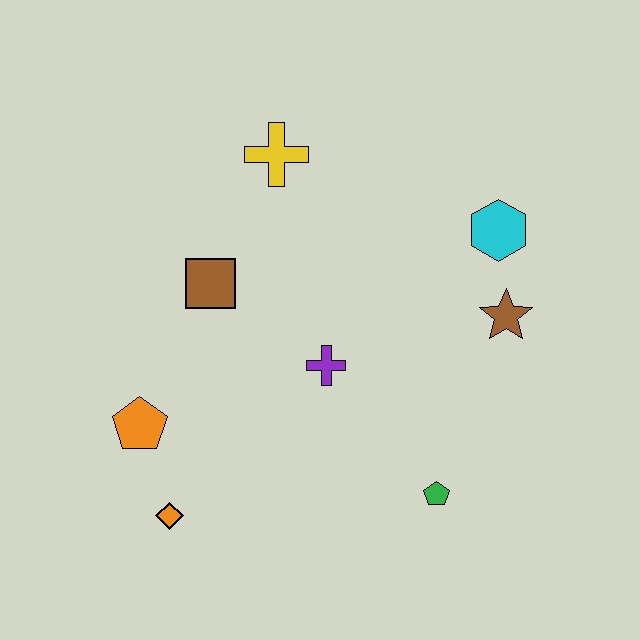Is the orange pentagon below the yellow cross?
Yes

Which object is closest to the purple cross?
The brown square is closest to the purple cross.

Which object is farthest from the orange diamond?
The cyan hexagon is farthest from the orange diamond.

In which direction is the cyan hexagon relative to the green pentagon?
The cyan hexagon is above the green pentagon.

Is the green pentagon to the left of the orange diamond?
No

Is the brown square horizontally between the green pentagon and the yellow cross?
No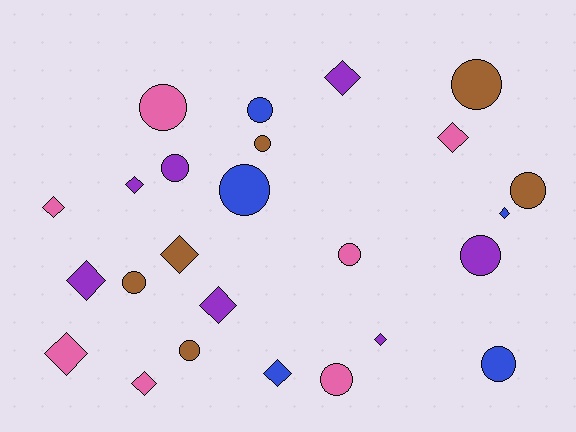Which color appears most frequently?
Purple, with 7 objects.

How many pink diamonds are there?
There are 4 pink diamonds.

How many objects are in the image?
There are 25 objects.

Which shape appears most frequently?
Circle, with 13 objects.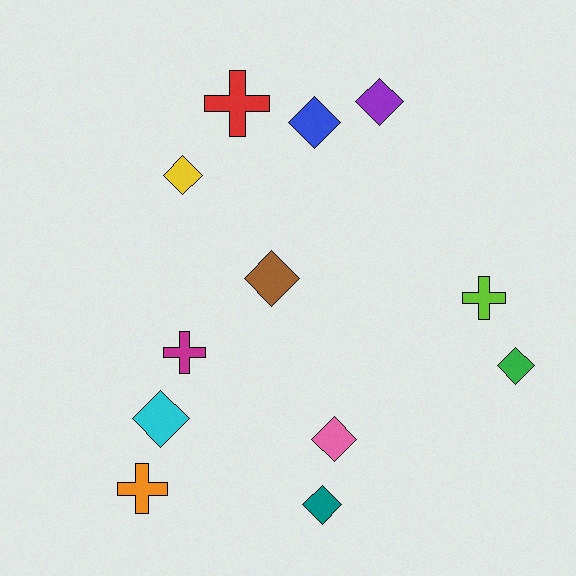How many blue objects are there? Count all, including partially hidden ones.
There is 1 blue object.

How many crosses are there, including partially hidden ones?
There are 4 crosses.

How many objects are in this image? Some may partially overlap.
There are 12 objects.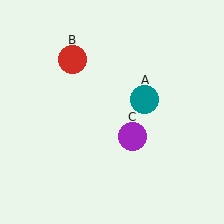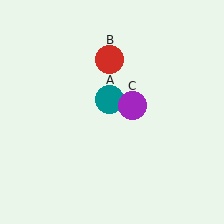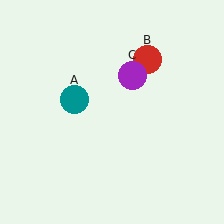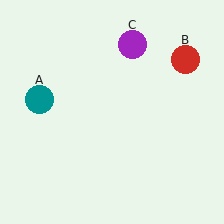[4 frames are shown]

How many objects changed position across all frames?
3 objects changed position: teal circle (object A), red circle (object B), purple circle (object C).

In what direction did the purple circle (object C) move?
The purple circle (object C) moved up.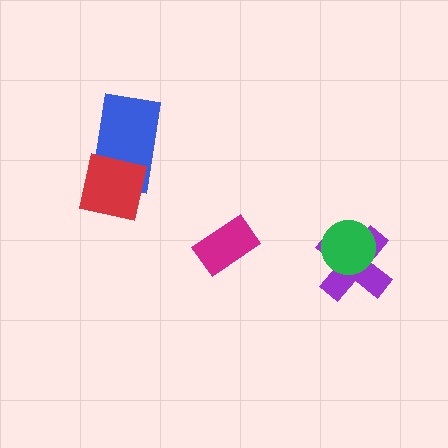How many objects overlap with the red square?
1 object overlaps with the red square.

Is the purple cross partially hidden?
Yes, it is partially covered by another shape.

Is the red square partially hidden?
No, no other shape covers it.